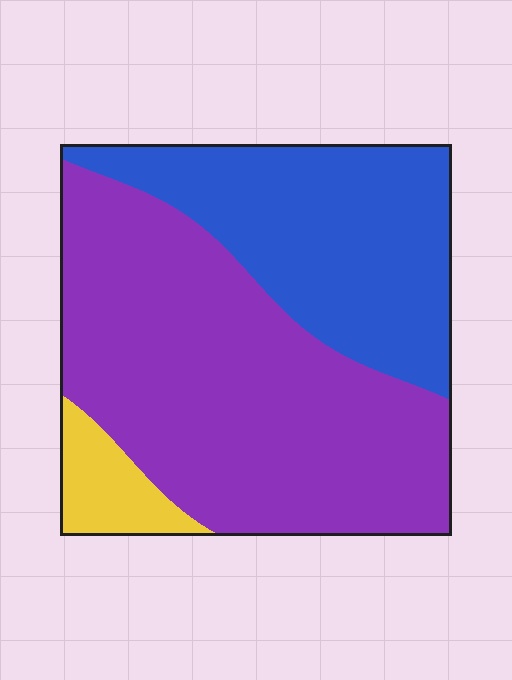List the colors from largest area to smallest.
From largest to smallest: purple, blue, yellow.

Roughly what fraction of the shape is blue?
Blue takes up about one third (1/3) of the shape.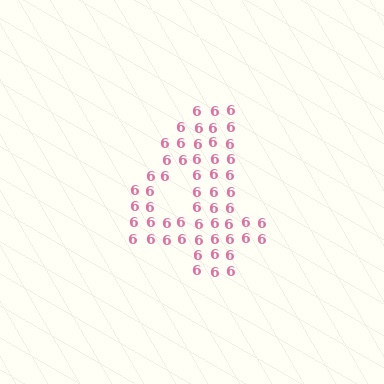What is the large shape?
The large shape is the digit 4.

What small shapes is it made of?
It is made of small digit 6's.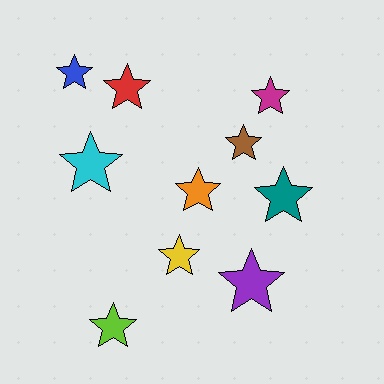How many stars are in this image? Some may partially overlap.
There are 10 stars.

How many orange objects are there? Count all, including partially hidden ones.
There is 1 orange object.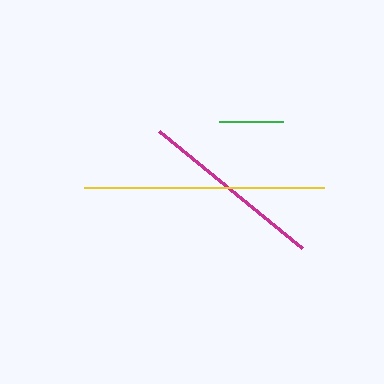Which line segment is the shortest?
The green line is the shortest at approximately 64 pixels.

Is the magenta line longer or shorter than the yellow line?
The yellow line is longer than the magenta line.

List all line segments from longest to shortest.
From longest to shortest: yellow, magenta, green.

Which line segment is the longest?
The yellow line is the longest at approximately 239 pixels.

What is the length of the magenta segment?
The magenta segment is approximately 184 pixels long.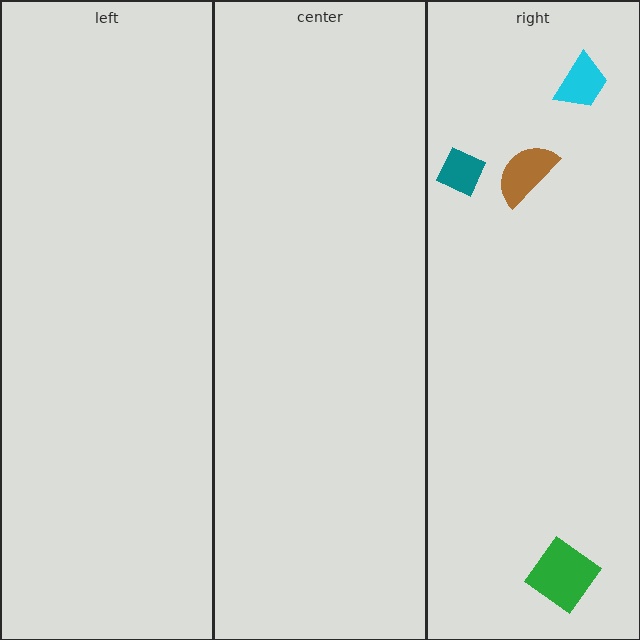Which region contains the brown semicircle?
The right region.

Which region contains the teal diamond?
The right region.